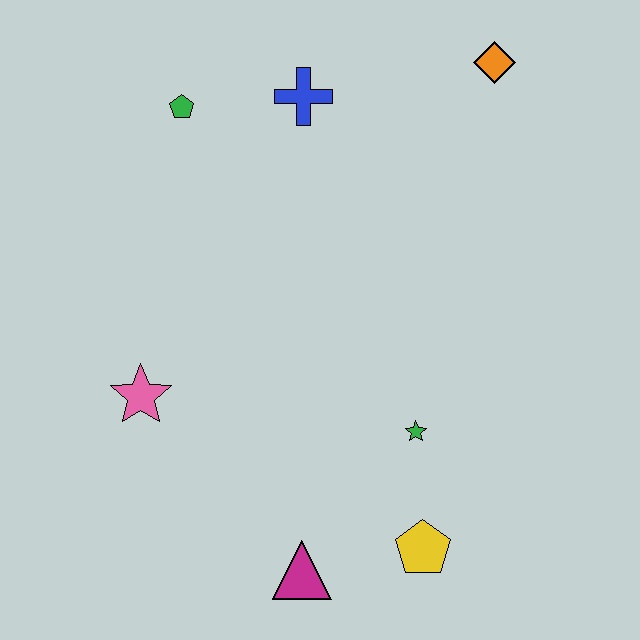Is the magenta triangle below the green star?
Yes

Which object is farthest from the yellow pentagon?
The green pentagon is farthest from the yellow pentagon.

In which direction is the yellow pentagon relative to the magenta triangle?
The yellow pentagon is to the right of the magenta triangle.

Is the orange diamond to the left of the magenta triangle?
No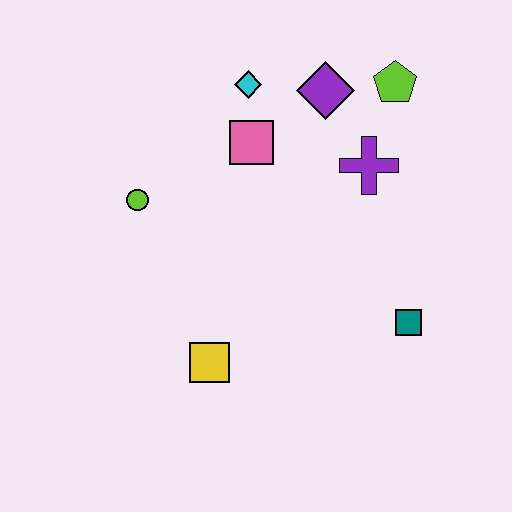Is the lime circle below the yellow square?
No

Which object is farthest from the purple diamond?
The yellow square is farthest from the purple diamond.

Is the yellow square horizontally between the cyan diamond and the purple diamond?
No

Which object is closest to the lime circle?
The pink square is closest to the lime circle.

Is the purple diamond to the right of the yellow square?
Yes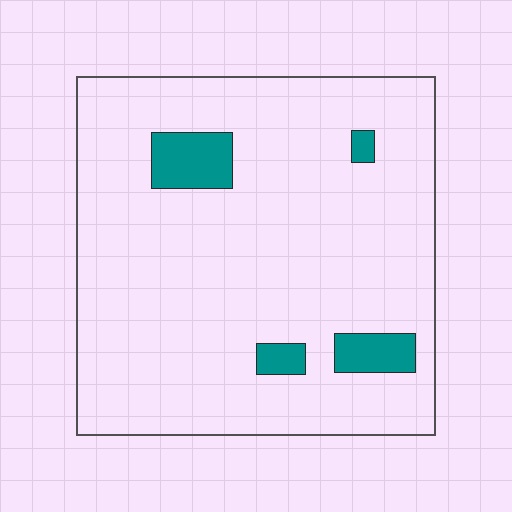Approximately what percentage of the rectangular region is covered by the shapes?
Approximately 10%.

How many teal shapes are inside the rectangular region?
4.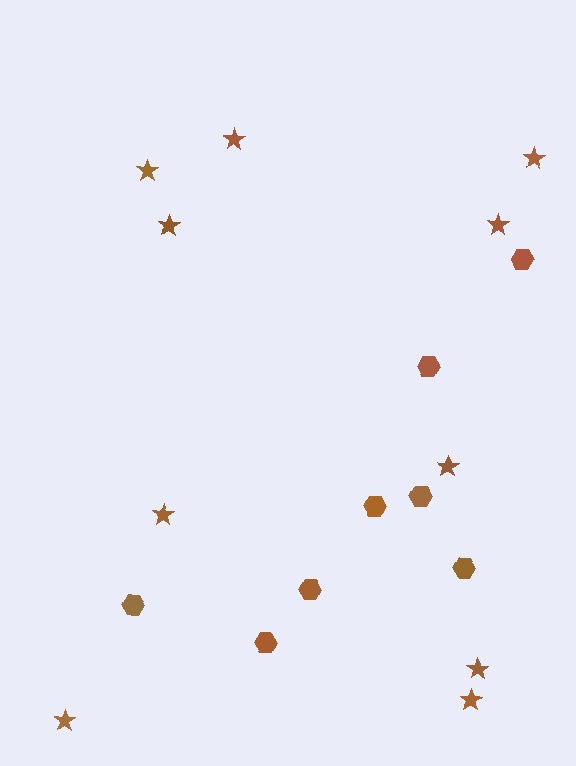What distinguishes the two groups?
There are 2 groups: one group of stars (10) and one group of hexagons (8).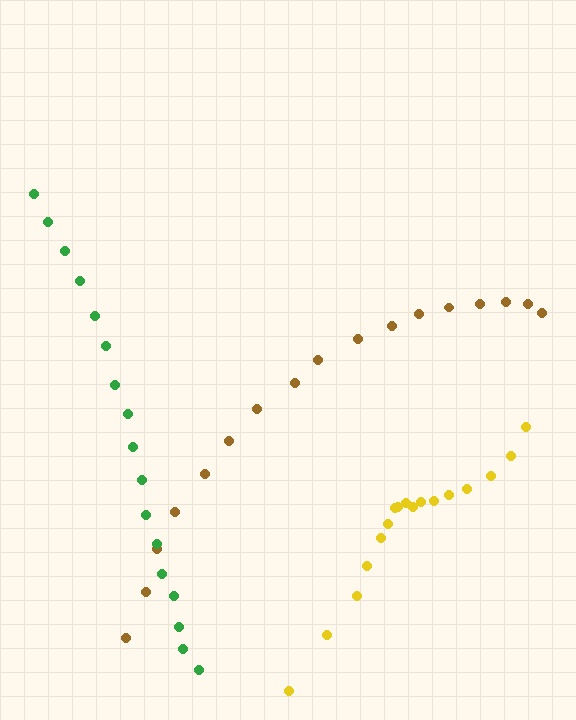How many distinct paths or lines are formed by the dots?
There are 3 distinct paths.